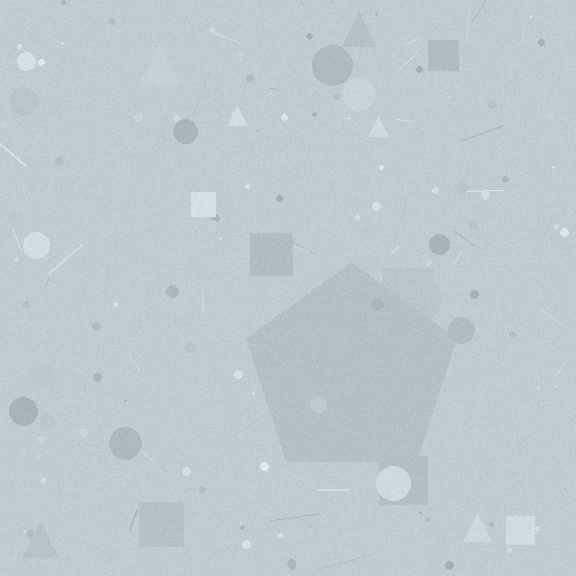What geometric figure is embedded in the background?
A pentagon is embedded in the background.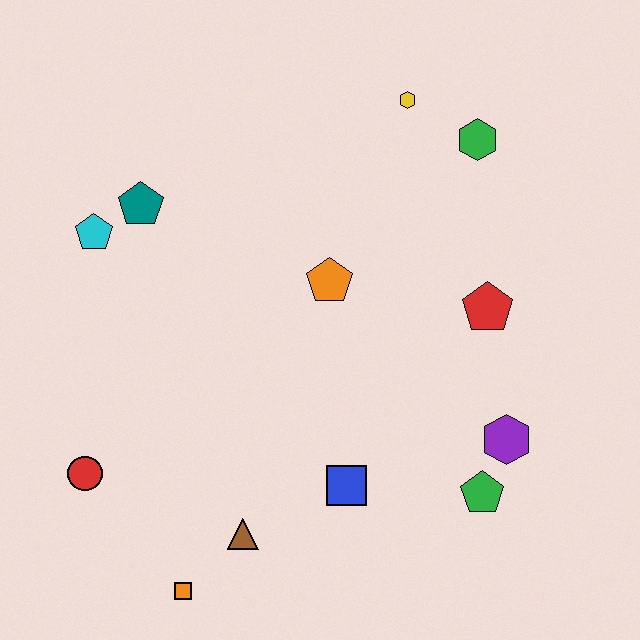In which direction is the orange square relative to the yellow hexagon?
The orange square is below the yellow hexagon.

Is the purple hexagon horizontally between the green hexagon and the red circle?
No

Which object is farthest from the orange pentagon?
The orange square is farthest from the orange pentagon.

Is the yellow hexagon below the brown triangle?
No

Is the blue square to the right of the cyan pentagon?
Yes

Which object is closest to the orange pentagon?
The red pentagon is closest to the orange pentagon.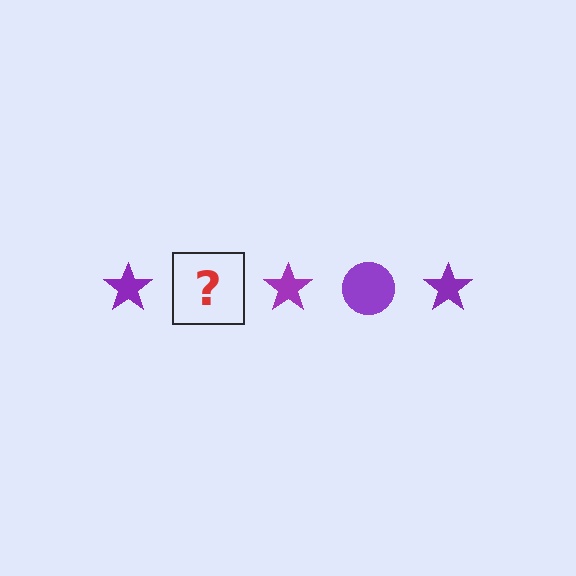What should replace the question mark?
The question mark should be replaced with a purple circle.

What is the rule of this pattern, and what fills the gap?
The rule is that the pattern cycles through star, circle shapes in purple. The gap should be filled with a purple circle.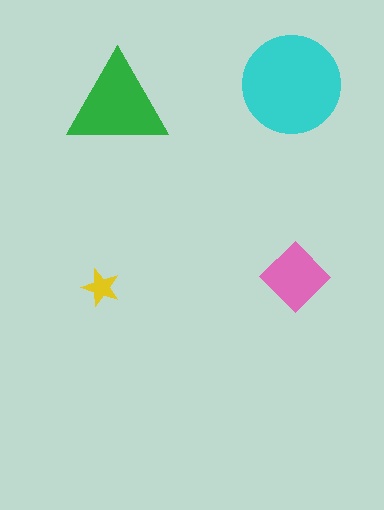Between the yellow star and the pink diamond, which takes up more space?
The pink diamond.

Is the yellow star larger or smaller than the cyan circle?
Smaller.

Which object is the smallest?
The yellow star.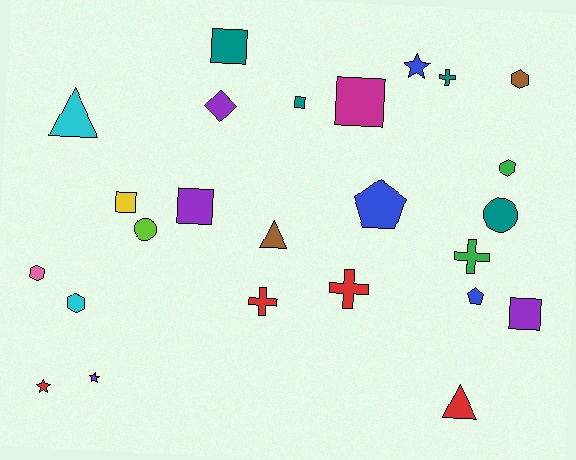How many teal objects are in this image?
There are 4 teal objects.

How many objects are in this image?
There are 25 objects.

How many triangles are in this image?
There are 3 triangles.